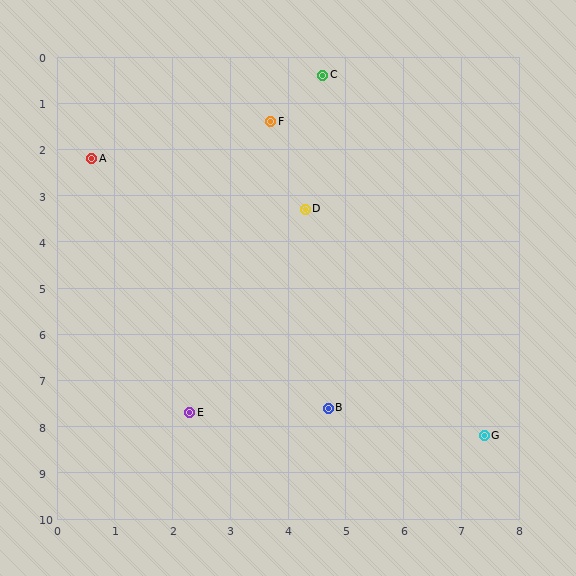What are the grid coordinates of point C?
Point C is at approximately (4.6, 0.4).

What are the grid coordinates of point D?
Point D is at approximately (4.3, 3.3).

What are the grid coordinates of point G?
Point G is at approximately (7.4, 8.2).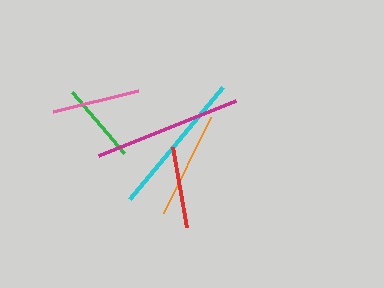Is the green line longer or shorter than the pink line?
The pink line is longer than the green line.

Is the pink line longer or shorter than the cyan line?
The cyan line is longer than the pink line.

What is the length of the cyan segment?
The cyan segment is approximately 146 pixels long.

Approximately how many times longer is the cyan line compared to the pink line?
The cyan line is approximately 1.7 times the length of the pink line.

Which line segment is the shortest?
The green line is the shortest at approximately 80 pixels.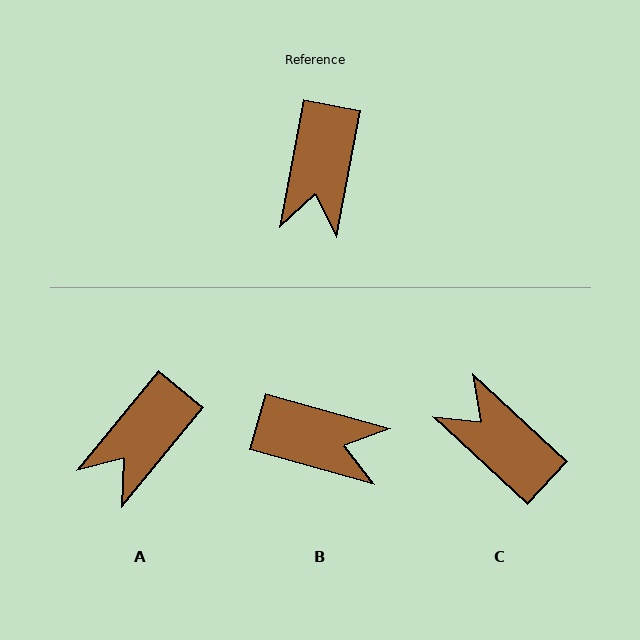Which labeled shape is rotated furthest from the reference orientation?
C, about 122 degrees away.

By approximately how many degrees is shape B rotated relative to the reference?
Approximately 85 degrees counter-clockwise.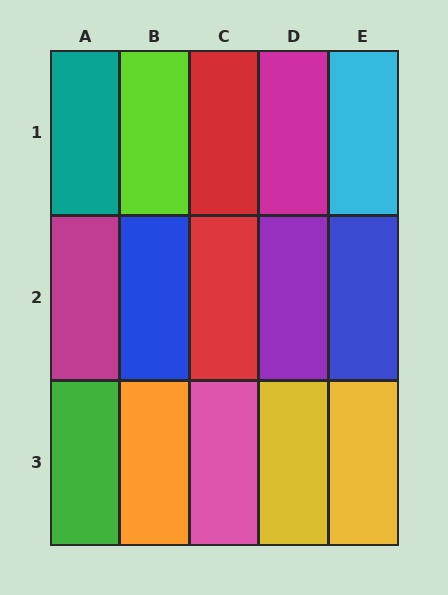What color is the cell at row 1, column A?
Teal.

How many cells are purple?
1 cell is purple.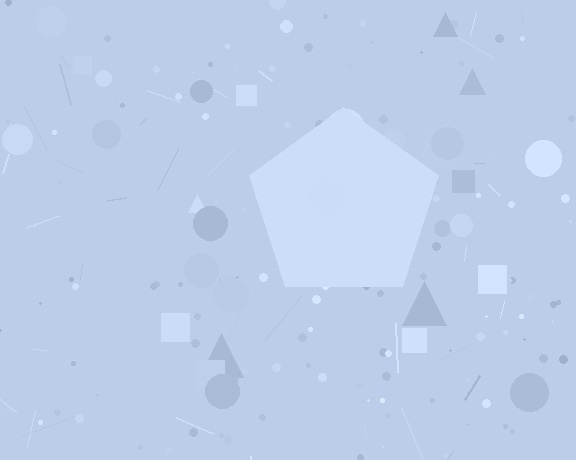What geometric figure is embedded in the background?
A pentagon is embedded in the background.